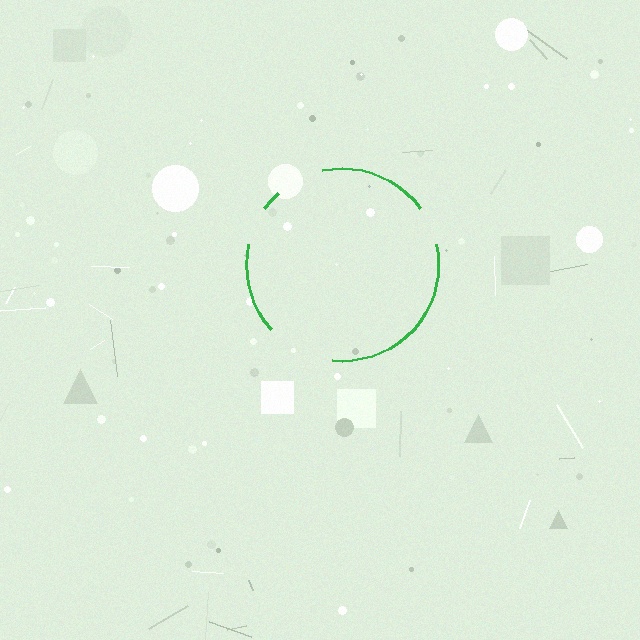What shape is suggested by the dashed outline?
The dashed outline suggests a circle.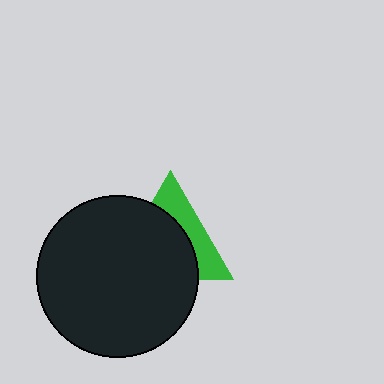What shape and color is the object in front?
The object in front is a black circle.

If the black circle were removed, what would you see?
You would see the complete green triangle.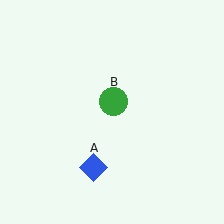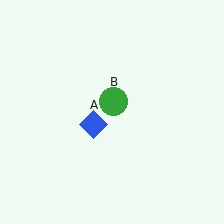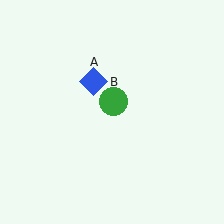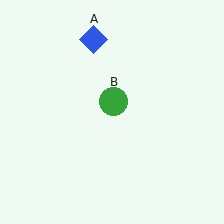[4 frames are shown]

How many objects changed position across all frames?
1 object changed position: blue diamond (object A).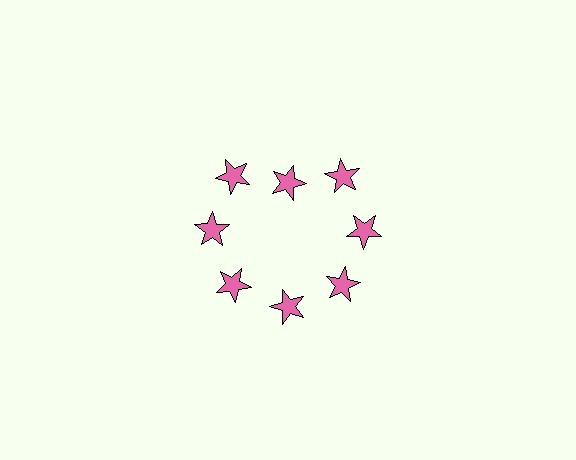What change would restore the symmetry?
The symmetry would be restored by moving it outward, back onto the ring so that all 8 stars sit at equal angles and equal distance from the center.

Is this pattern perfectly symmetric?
No. The 8 pink stars are arranged in a ring, but one element near the 12 o'clock position is pulled inward toward the center, breaking the 8-fold rotational symmetry.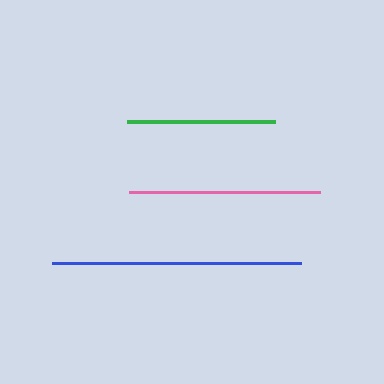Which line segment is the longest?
The blue line is the longest at approximately 249 pixels.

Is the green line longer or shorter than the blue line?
The blue line is longer than the green line.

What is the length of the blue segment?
The blue segment is approximately 249 pixels long.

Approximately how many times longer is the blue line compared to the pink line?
The blue line is approximately 1.3 times the length of the pink line.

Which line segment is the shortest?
The green line is the shortest at approximately 148 pixels.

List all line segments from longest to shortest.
From longest to shortest: blue, pink, green.